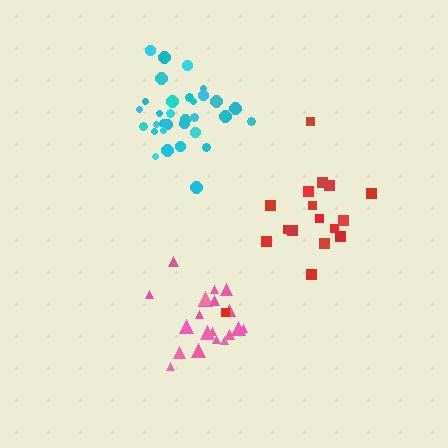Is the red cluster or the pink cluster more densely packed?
Pink.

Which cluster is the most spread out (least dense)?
Red.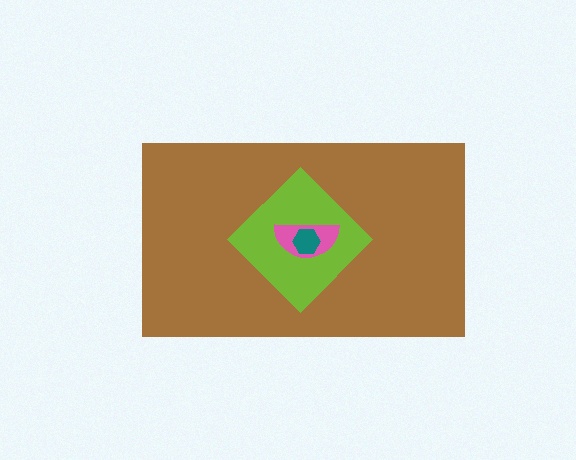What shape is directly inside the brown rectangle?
The lime diamond.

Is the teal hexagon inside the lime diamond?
Yes.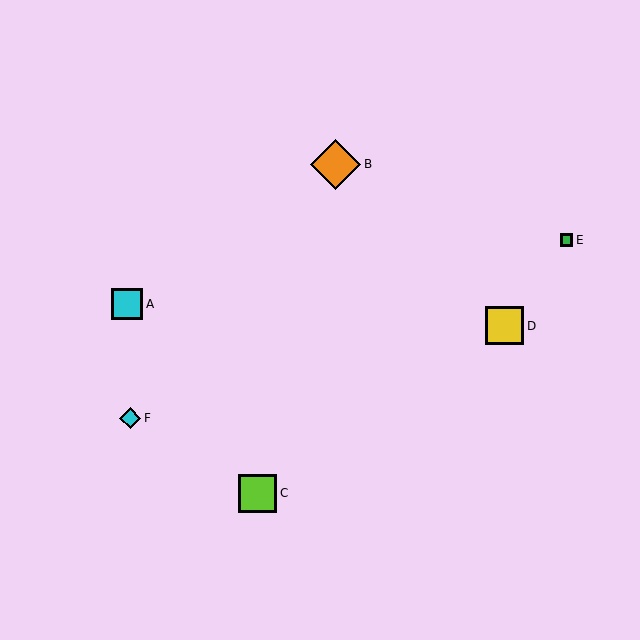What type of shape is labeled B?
Shape B is an orange diamond.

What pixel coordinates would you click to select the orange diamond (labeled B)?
Click at (336, 164) to select the orange diamond B.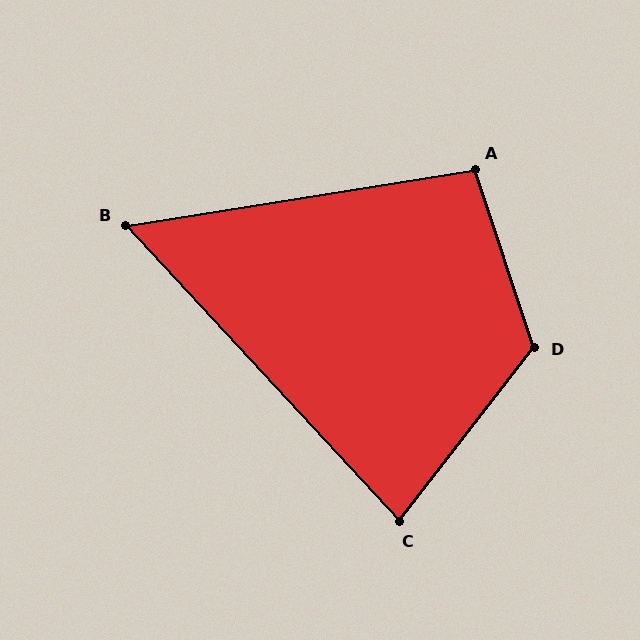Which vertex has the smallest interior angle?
B, at approximately 56 degrees.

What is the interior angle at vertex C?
Approximately 81 degrees (acute).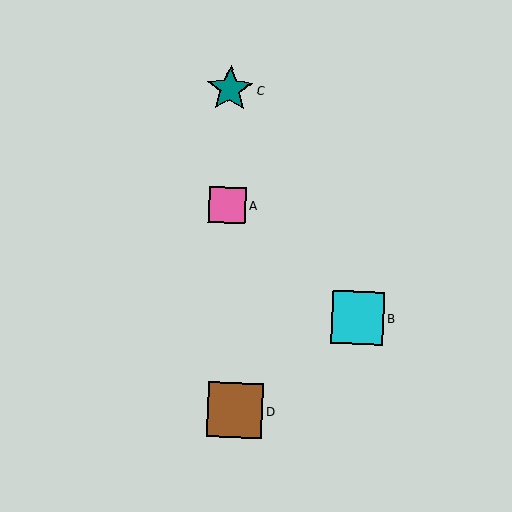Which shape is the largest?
The brown square (labeled D) is the largest.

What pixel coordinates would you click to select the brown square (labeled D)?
Click at (235, 410) to select the brown square D.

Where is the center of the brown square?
The center of the brown square is at (235, 410).